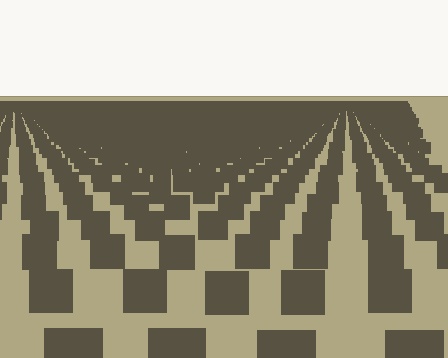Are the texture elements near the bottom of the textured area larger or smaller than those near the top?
Larger. Near the bottom, elements are closer to the viewer and appear at a bigger on-screen size.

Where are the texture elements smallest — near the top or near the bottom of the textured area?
Near the top.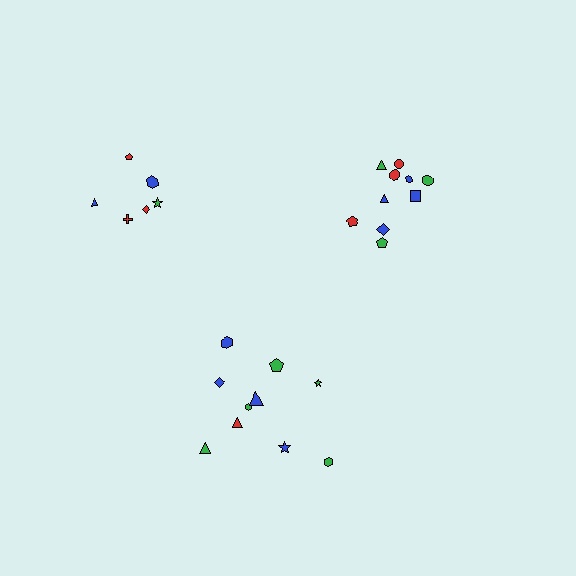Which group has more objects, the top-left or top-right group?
The top-right group.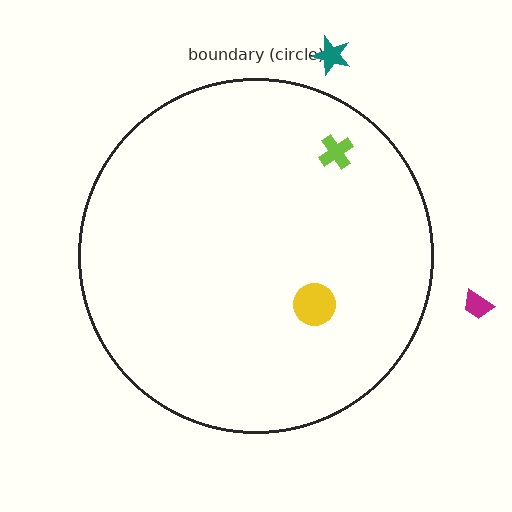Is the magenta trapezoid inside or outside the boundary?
Outside.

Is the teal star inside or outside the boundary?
Outside.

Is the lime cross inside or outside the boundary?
Inside.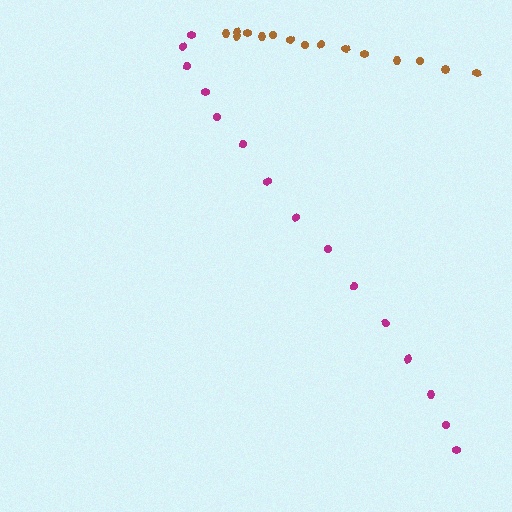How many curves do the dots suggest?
There are 2 distinct paths.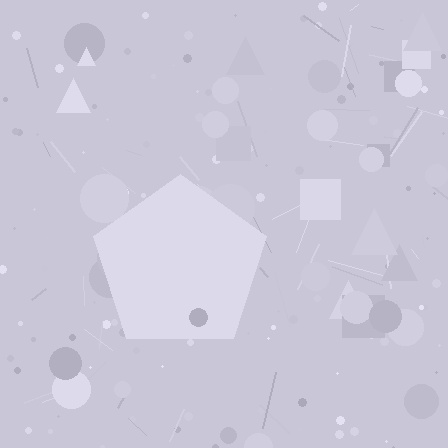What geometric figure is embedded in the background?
A pentagon is embedded in the background.